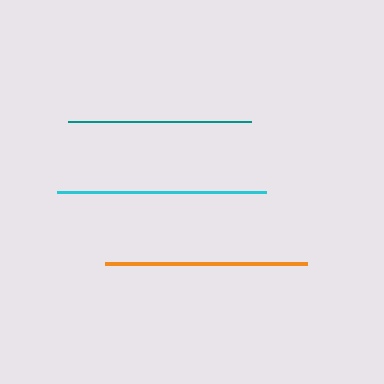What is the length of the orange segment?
The orange segment is approximately 202 pixels long.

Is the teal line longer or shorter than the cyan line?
The cyan line is longer than the teal line.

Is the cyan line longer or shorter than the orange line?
The cyan line is longer than the orange line.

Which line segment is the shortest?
The teal line is the shortest at approximately 183 pixels.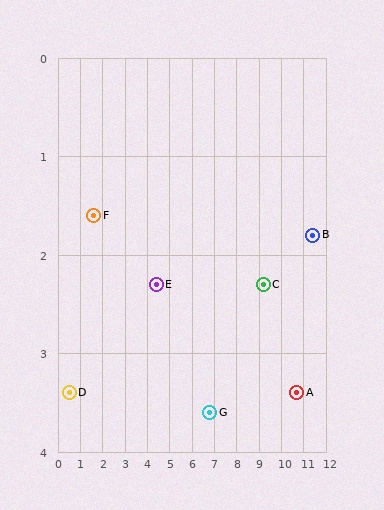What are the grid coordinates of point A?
Point A is at approximately (10.7, 3.4).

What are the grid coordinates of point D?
Point D is at approximately (0.5, 3.4).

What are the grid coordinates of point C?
Point C is at approximately (9.2, 2.3).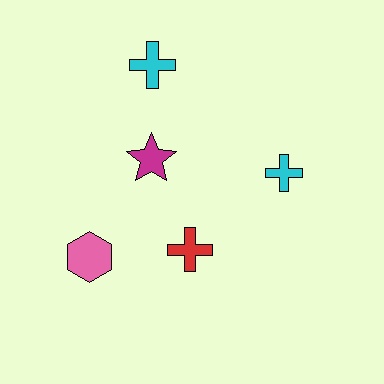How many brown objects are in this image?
There are no brown objects.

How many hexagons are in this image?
There is 1 hexagon.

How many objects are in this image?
There are 5 objects.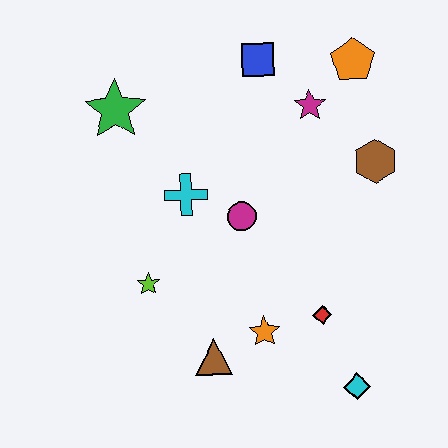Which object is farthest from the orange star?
The orange pentagon is farthest from the orange star.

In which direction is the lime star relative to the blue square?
The lime star is below the blue square.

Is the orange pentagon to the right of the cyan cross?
Yes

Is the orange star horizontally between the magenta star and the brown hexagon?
No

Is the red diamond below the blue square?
Yes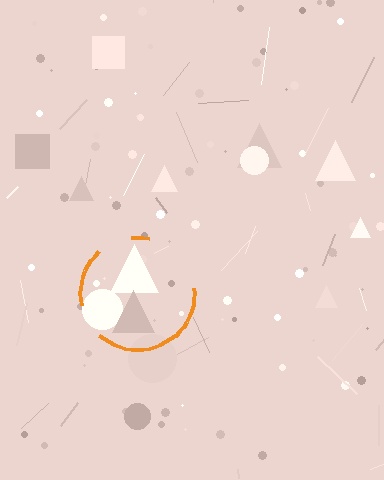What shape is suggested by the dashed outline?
The dashed outline suggests a circle.